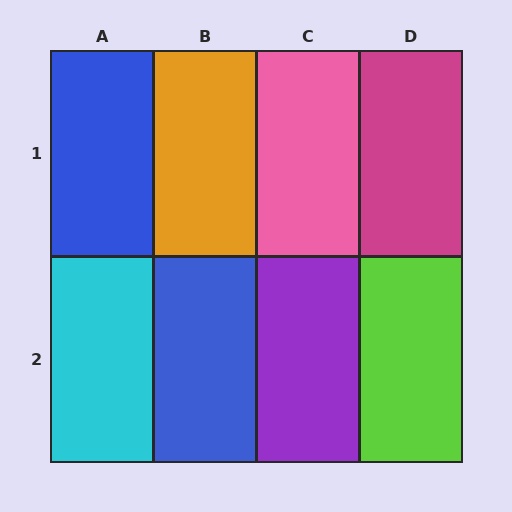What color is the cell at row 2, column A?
Cyan.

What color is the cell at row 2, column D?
Lime.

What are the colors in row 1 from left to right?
Blue, orange, pink, magenta.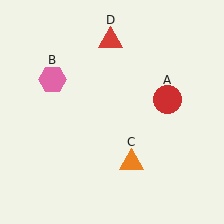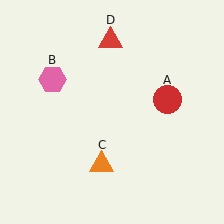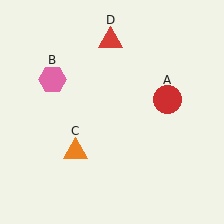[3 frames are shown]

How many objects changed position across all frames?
1 object changed position: orange triangle (object C).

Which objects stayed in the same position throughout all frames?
Red circle (object A) and pink hexagon (object B) and red triangle (object D) remained stationary.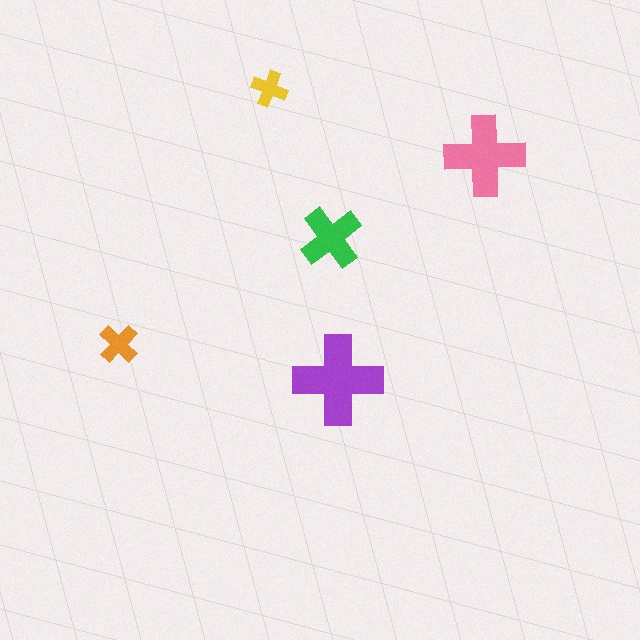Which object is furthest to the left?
The orange cross is leftmost.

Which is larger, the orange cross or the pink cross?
The pink one.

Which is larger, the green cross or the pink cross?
The pink one.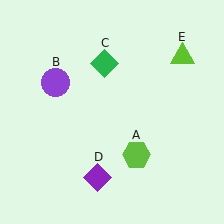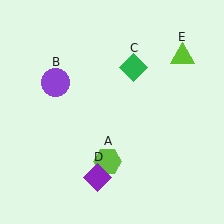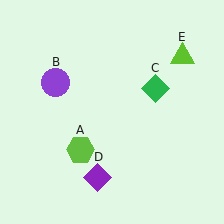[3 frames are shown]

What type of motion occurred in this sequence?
The lime hexagon (object A), green diamond (object C) rotated clockwise around the center of the scene.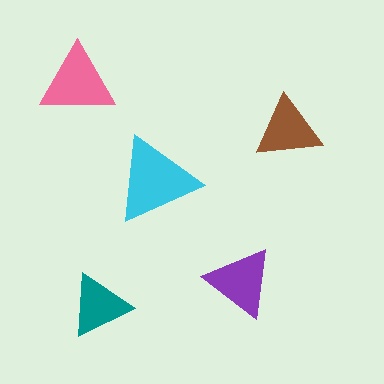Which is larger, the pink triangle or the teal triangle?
The pink one.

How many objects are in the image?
There are 5 objects in the image.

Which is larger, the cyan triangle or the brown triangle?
The cyan one.